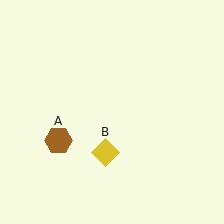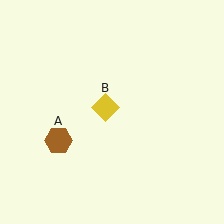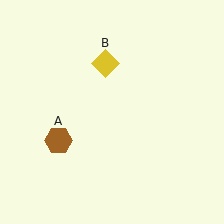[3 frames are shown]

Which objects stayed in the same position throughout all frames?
Brown hexagon (object A) remained stationary.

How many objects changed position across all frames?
1 object changed position: yellow diamond (object B).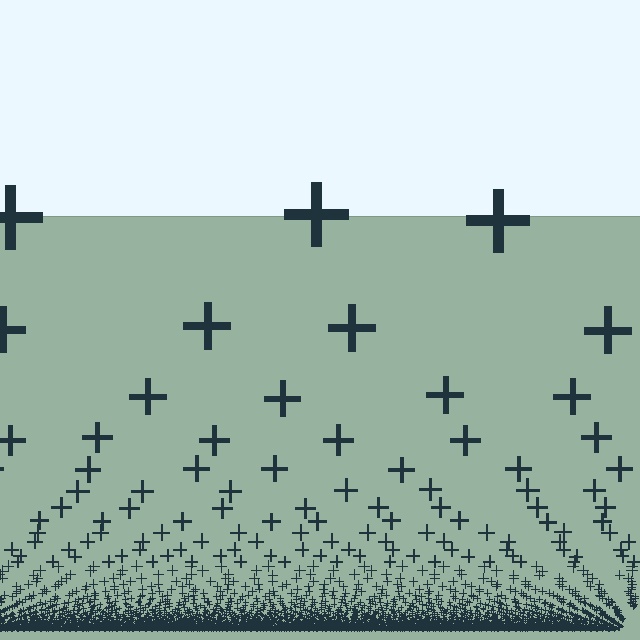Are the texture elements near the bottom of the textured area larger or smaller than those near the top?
Smaller. The gradient is inverted — elements near the bottom are smaller and denser.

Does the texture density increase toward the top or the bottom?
Density increases toward the bottom.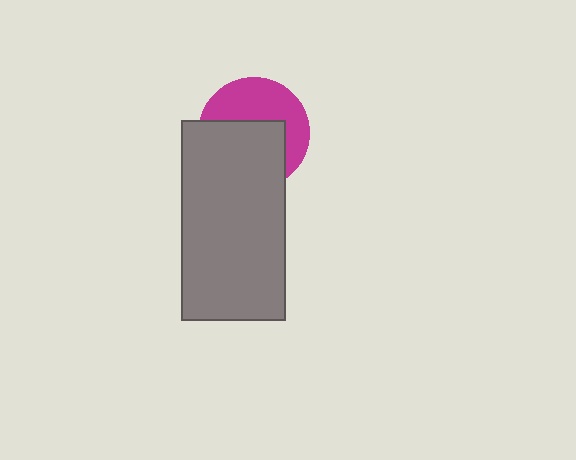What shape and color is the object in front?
The object in front is a gray rectangle.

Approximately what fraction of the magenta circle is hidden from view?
Roughly 54% of the magenta circle is hidden behind the gray rectangle.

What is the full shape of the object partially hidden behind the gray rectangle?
The partially hidden object is a magenta circle.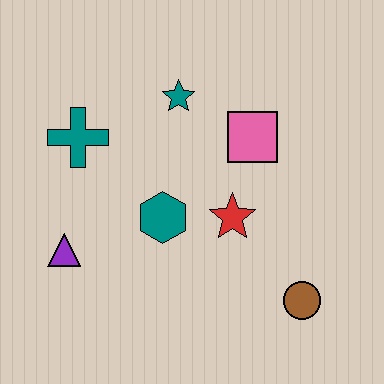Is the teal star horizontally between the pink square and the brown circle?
No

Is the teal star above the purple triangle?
Yes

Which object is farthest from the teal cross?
The brown circle is farthest from the teal cross.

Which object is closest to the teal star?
The pink square is closest to the teal star.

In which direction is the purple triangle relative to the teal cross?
The purple triangle is below the teal cross.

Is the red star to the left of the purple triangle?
No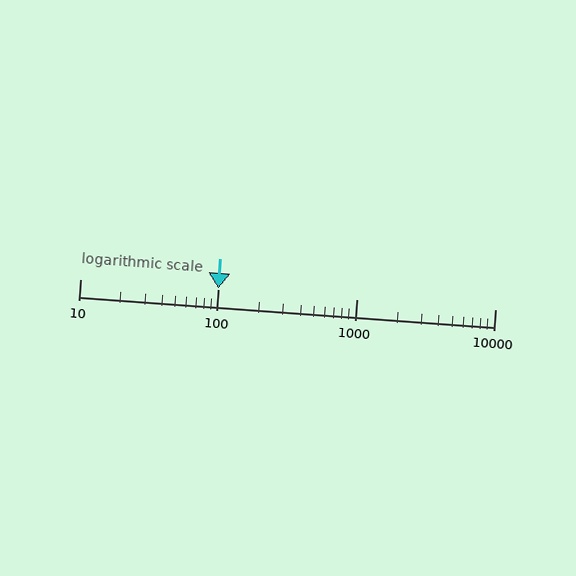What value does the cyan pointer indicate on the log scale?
The pointer indicates approximately 100.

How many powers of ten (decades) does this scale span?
The scale spans 3 decades, from 10 to 10000.